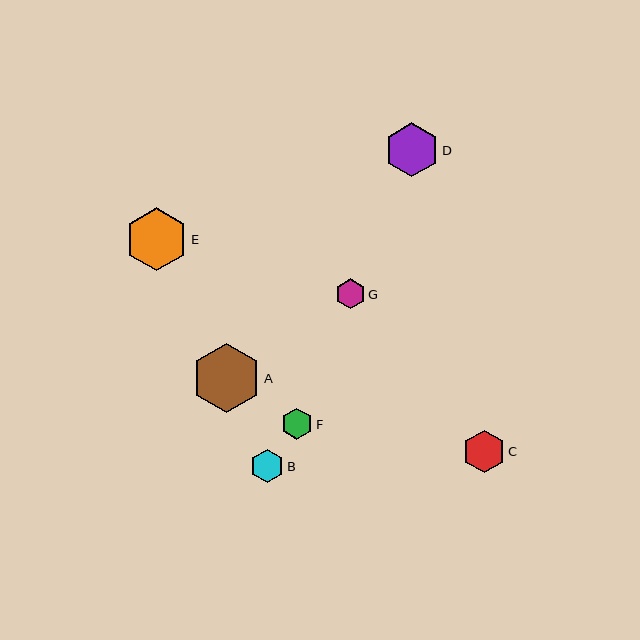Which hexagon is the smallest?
Hexagon G is the smallest with a size of approximately 30 pixels.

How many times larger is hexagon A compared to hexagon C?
Hexagon A is approximately 1.6 times the size of hexagon C.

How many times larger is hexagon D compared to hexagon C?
Hexagon D is approximately 1.3 times the size of hexagon C.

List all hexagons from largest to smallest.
From largest to smallest: A, E, D, C, B, F, G.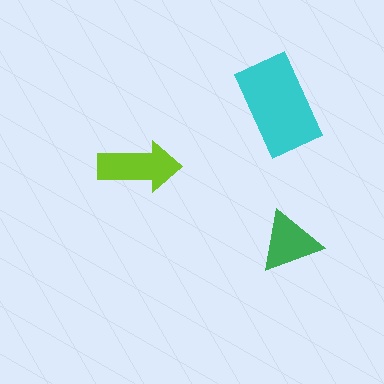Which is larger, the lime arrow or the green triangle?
The lime arrow.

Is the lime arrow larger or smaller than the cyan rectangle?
Smaller.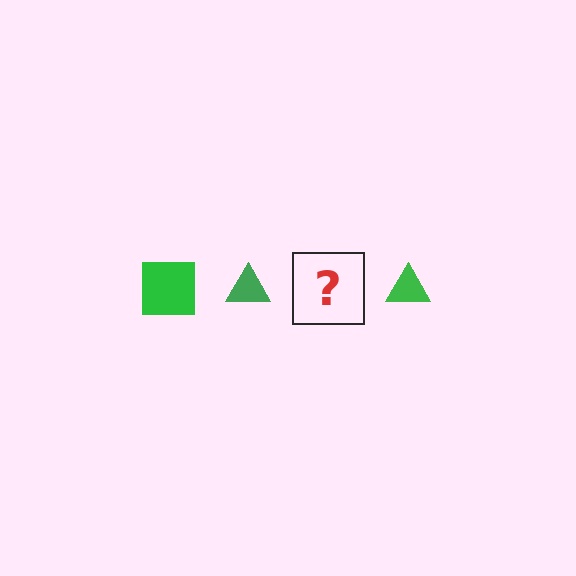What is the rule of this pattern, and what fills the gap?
The rule is that the pattern cycles through square, triangle shapes in green. The gap should be filled with a green square.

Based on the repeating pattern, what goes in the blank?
The blank should be a green square.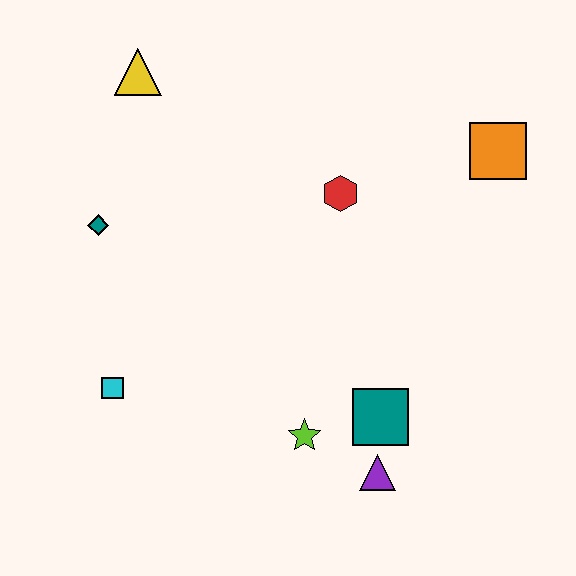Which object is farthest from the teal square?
The yellow triangle is farthest from the teal square.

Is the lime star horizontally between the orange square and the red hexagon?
No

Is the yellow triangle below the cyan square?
No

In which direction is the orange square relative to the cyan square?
The orange square is to the right of the cyan square.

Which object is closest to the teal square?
The purple triangle is closest to the teal square.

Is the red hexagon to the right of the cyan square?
Yes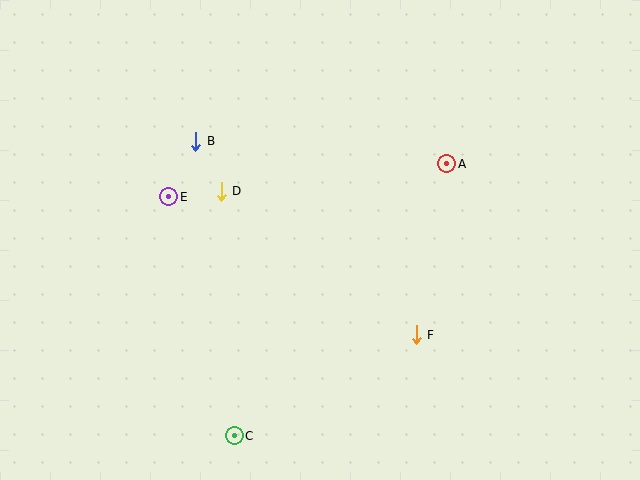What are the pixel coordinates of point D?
Point D is at (221, 191).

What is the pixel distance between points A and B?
The distance between A and B is 252 pixels.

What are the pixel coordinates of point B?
Point B is at (196, 141).